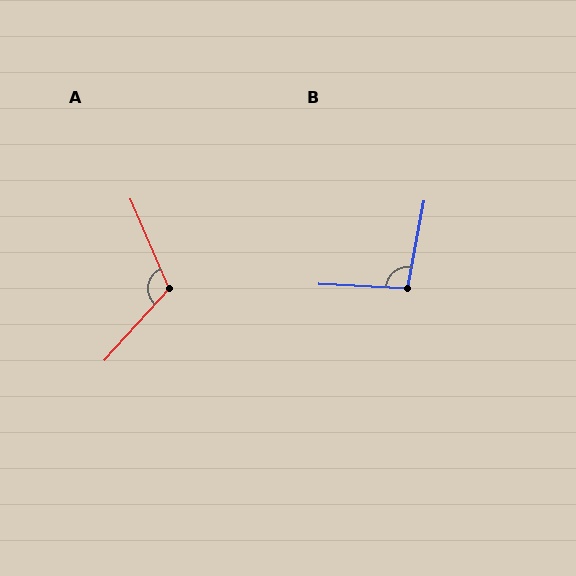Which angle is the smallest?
B, at approximately 97 degrees.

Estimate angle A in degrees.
Approximately 115 degrees.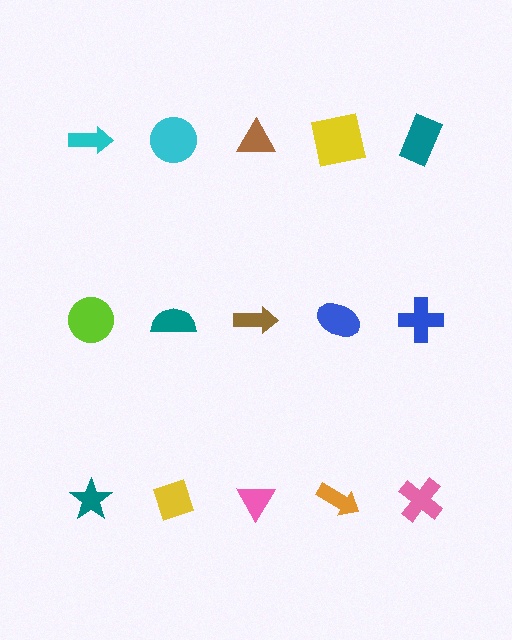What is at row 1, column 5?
A teal rectangle.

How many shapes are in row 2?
5 shapes.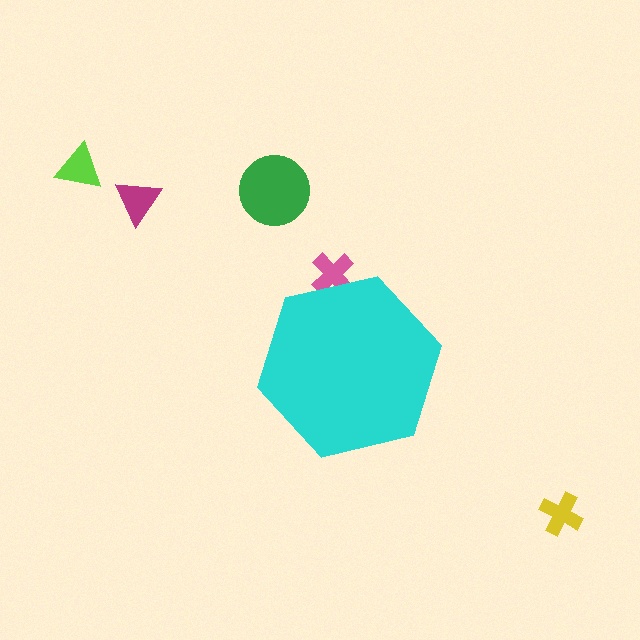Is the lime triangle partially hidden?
No, the lime triangle is fully visible.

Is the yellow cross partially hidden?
No, the yellow cross is fully visible.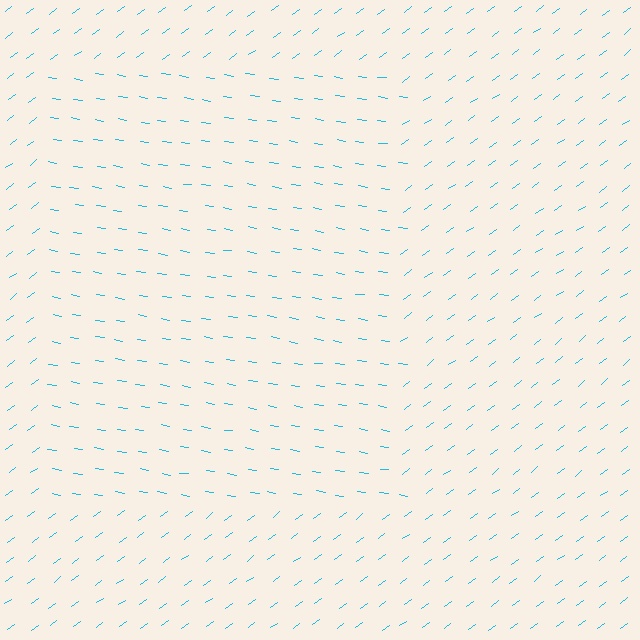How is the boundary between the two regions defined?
The boundary is defined purely by a change in line orientation (approximately 45 degrees difference). All lines are the same color and thickness.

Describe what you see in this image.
The image is filled with small cyan line segments. A rectangle region in the image has lines oriented differently from the surrounding lines, creating a visible texture boundary.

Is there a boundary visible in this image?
Yes, there is a texture boundary formed by a change in line orientation.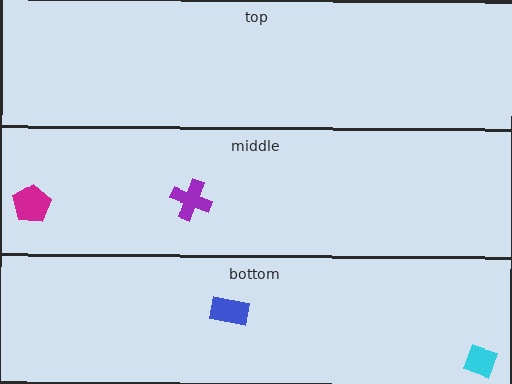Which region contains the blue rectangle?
The bottom region.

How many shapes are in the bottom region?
2.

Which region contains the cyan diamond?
The bottom region.